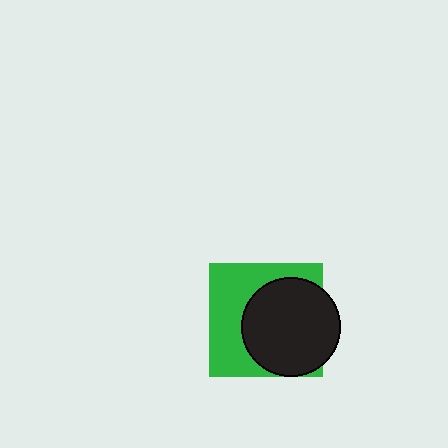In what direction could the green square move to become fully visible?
The green square could move left. That would shift it out from behind the black circle entirely.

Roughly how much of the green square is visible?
About half of it is visible (roughly 47%).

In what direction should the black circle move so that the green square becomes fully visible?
The black circle should move right. That is the shortest direction to clear the overlap and leave the green square fully visible.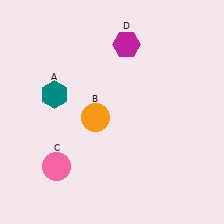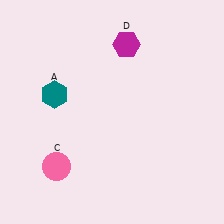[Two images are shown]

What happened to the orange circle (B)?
The orange circle (B) was removed in Image 2. It was in the bottom-left area of Image 1.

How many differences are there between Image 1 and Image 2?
There is 1 difference between the two images.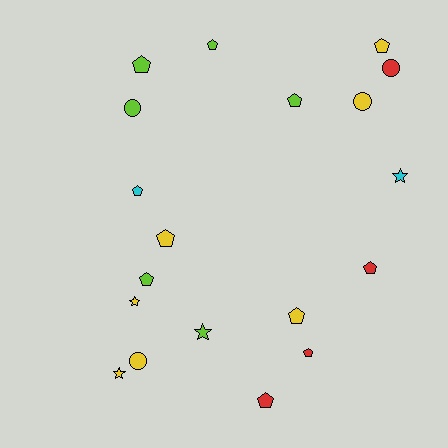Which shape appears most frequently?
Pentagon, with 11 objects.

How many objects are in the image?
There are 19 objects.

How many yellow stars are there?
There are 2 yellow stars.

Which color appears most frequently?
Yellow, with 7 objects.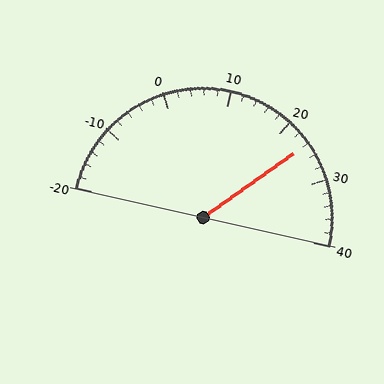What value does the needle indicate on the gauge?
The needle indicates approximately 24.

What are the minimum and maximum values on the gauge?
The gauge ranges from -20 to 40.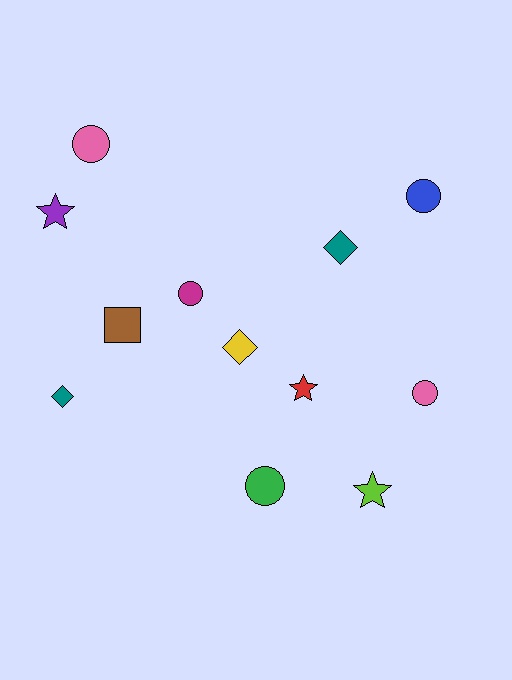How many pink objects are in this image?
There are 2 pink objects.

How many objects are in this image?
There are 12 objects.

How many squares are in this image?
There is 1 square.